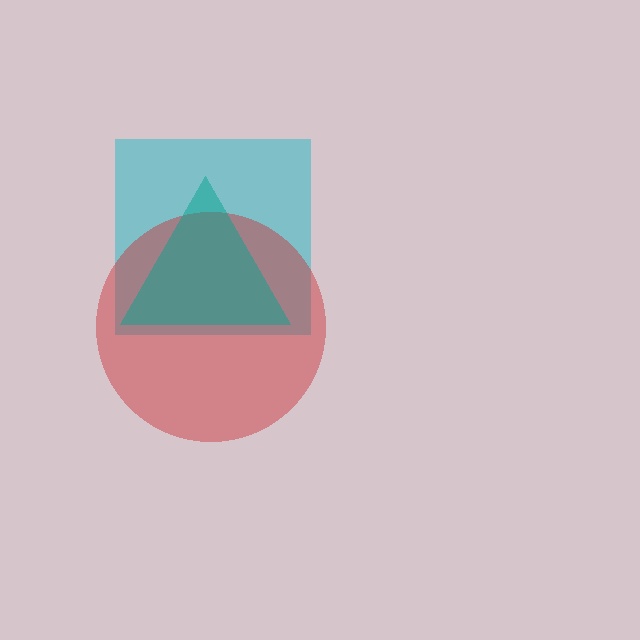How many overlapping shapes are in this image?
There are 3 overlapping shapes in the image.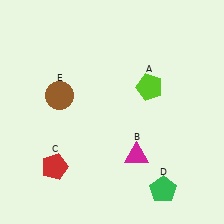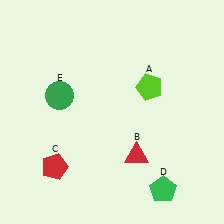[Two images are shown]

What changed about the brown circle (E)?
In Image 1, E is brown. In Image 2, it changed to green.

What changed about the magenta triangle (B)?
In Image 1, B is magenta. In Image 2, it changed to red.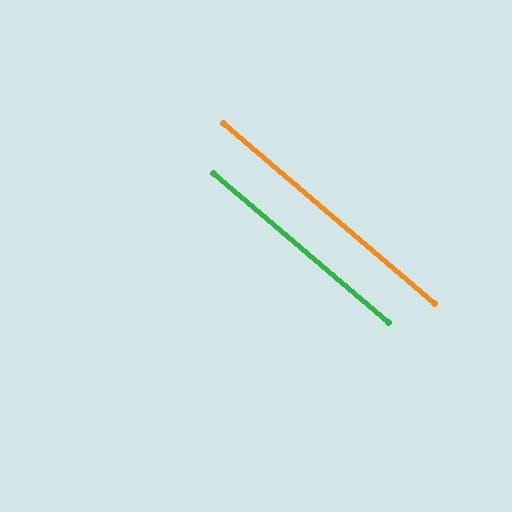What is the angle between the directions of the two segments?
Approximately 0 degrees.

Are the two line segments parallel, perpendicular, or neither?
Parallel — their directions differ by only 0.0°.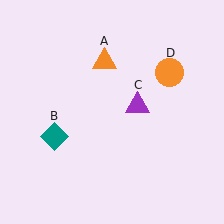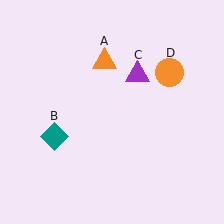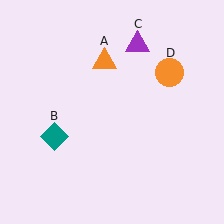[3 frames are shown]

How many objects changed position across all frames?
1 object changed position: purple triangle (object C).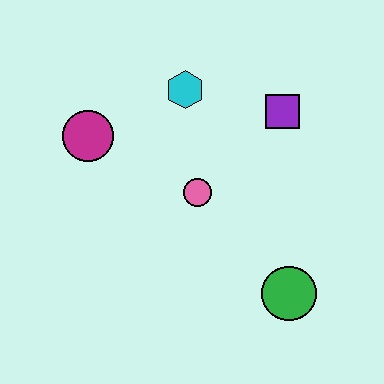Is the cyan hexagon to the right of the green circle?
No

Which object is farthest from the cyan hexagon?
The green circle is farthest from the cyan hexagon.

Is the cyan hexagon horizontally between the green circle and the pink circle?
No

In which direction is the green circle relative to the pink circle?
The green circle is below the pink circle.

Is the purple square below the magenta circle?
No